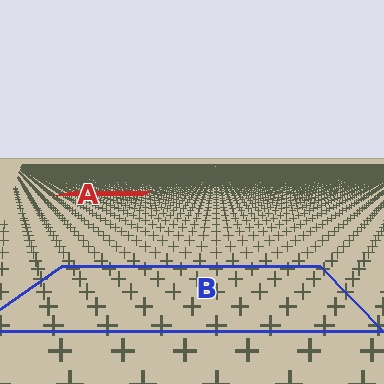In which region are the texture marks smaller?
The texture marks are smaller in region A, because it is farther away.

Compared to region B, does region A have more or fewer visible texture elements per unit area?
Region A has more texture elements per unit area — they are packed more densely because it is farther away.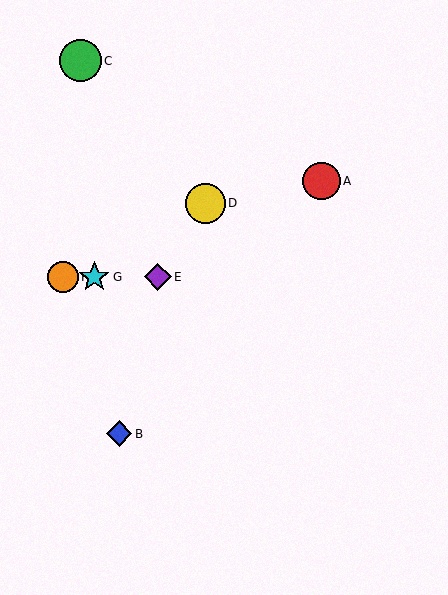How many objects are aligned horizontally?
3 objects (E, F, G) are aligned horizontally.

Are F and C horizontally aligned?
No, F is at y≈277 and C is at y≈61.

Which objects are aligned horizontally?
Objects E, F, G are aligned horizontally.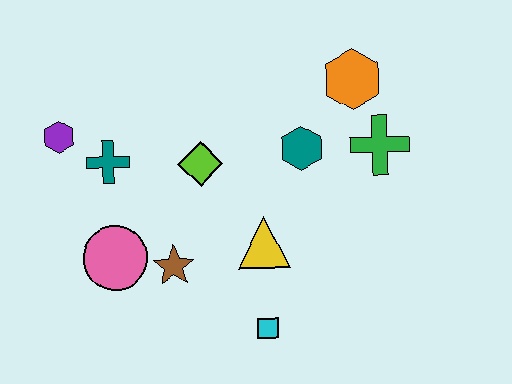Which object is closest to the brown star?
The pink circle is closest to the brown star.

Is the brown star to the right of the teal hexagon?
No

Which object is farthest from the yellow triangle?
The purple hexagon is farthest from the yellow triangle.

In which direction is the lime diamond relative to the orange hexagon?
The lime diamond is to the left of the orange hexagon.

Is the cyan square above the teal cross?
No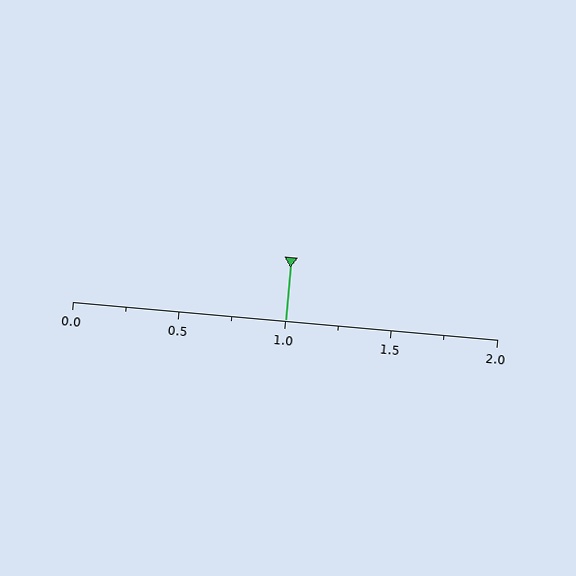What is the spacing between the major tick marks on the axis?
The major ticks are spaced 0.5 apart.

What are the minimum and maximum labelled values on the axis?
The axis runs from 0.0 to 2.0.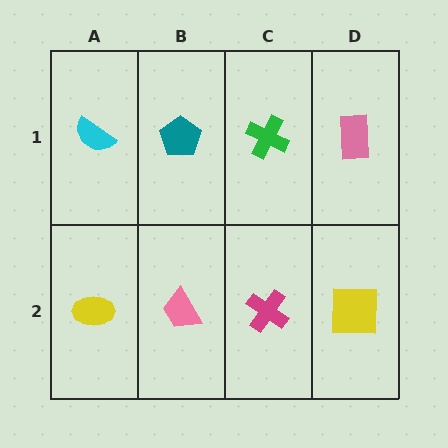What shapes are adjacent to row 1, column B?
A pink trapezoid (row 2, column B), a cyan semicircle (row 1, column A), a green cross (row 1, column C).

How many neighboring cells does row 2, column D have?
2.